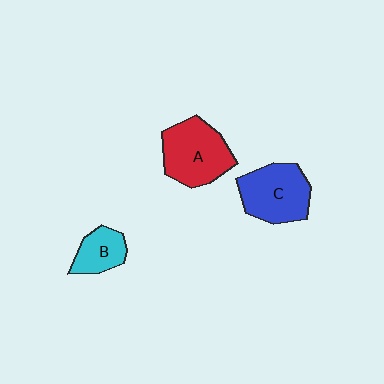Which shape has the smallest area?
Shape B (cyan).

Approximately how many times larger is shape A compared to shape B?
Approximately 1.9 times.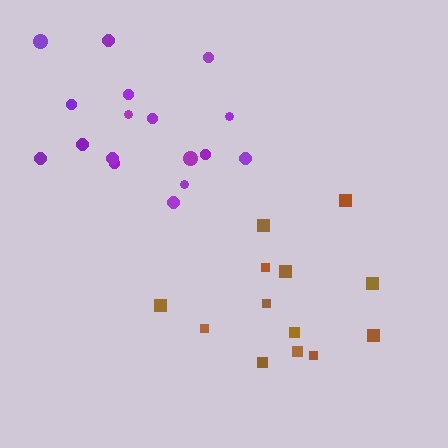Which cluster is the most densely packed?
Brown.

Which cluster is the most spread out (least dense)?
Purple.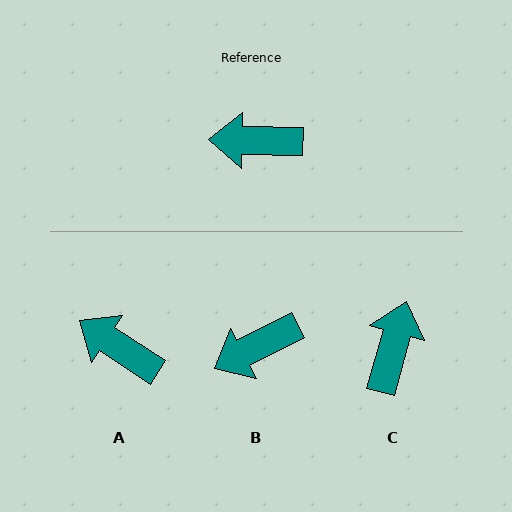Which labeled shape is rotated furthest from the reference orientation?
C, about 105 degrees away.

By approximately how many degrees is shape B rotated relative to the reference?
Approximately 28 degrees counter-clockwise.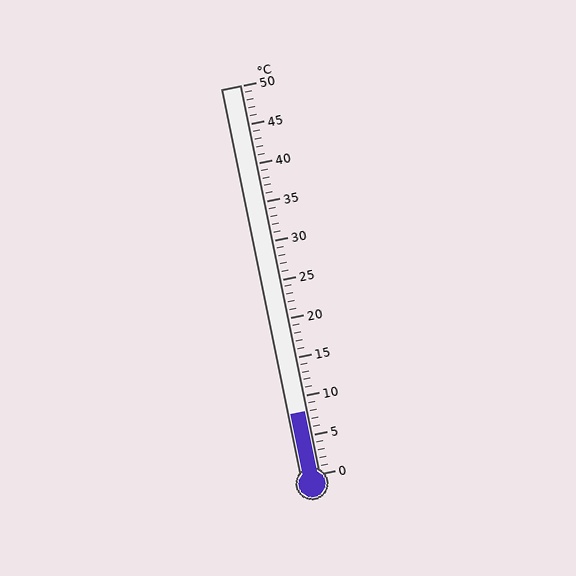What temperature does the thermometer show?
The thermometer shows approximately 8°C.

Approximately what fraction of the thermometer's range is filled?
The thermometer is filled to approximately 15% of its range.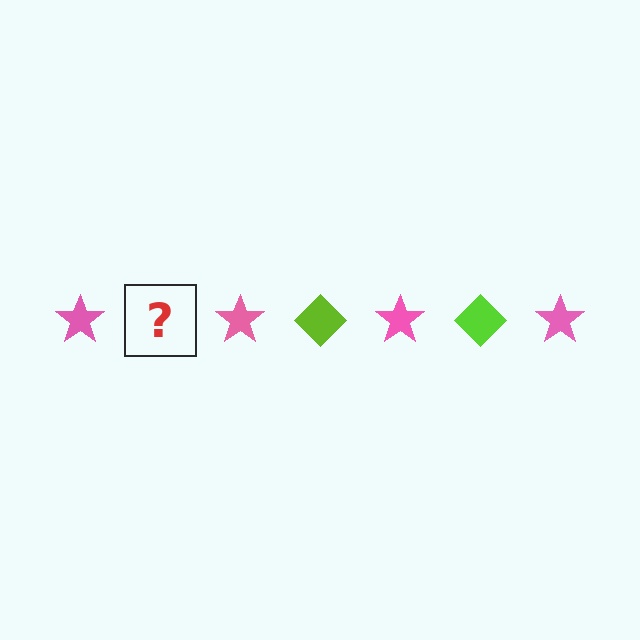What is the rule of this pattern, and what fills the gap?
The rule is that the pattern alternates between pink star and lime diamond. The gap should be filled with a lime diamond.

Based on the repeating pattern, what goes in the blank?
The blank should be a lime diamond.